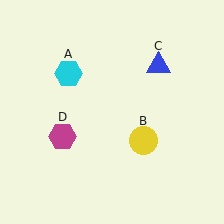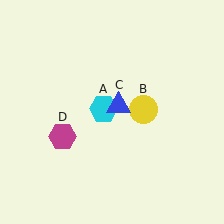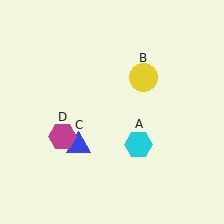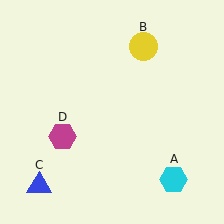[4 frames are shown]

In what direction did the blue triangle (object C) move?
The blue triangle (object C) moved down and to the left.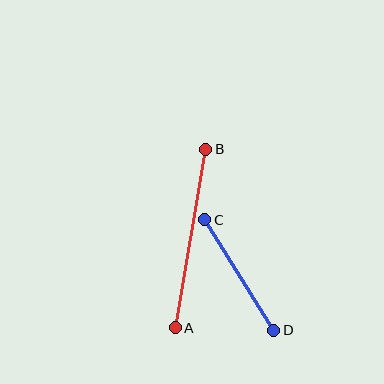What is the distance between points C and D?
The distance is approximately 130 pixels.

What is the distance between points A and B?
The distance is approximately 181 pixels.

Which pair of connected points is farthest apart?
Points A and B are farthest apart.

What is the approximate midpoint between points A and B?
The midpoint is at approximately (190, 238) pixels.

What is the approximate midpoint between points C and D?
The midpoint is at approximately (239, 275) pixels.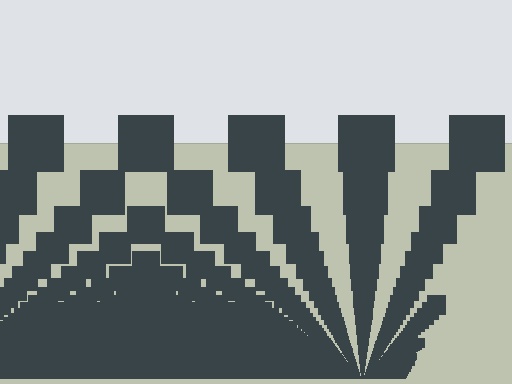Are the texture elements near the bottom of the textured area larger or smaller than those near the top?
Smaller. The gradient is inverted — elements near the bottom are smaller and denser.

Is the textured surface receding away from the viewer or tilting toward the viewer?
The surface appears to tilt toward the viewer. Texture elements get larger and sparser toward the top.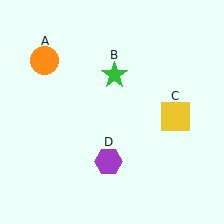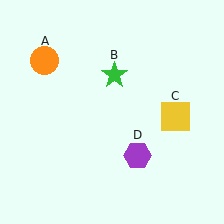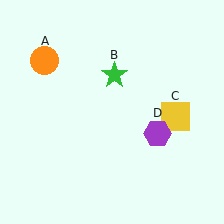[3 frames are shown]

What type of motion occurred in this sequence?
The purple hexagon (object D) rotated counterclockwise around the center of the scene.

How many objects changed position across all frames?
1 object changed position: purple hexagon (object D).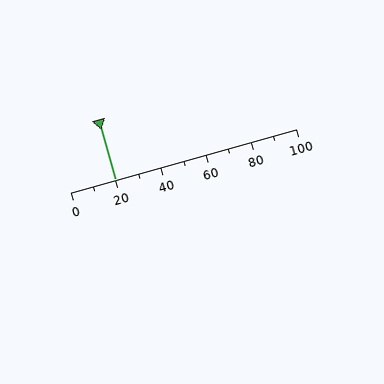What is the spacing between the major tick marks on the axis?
The major ticks are spaced 20 apart.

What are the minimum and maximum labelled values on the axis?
The axis runs from 0 to 100.